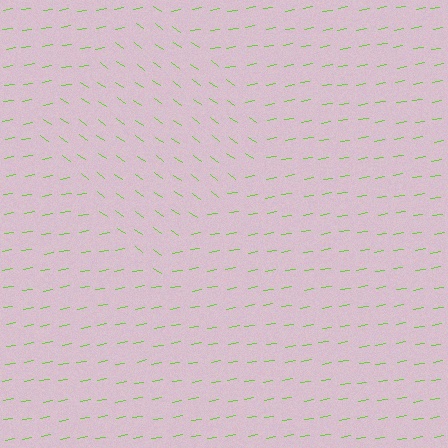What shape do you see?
I see a diamond.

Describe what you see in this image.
The image is filled with small lime line segments. A diamond region in the image has lines oriented differently from the surrounding lines, creating a visible texture boundary.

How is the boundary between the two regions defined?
The boundary is defined purely by a change in line orientation (approximately 45 degrees difference). All lines are the same color and thickness.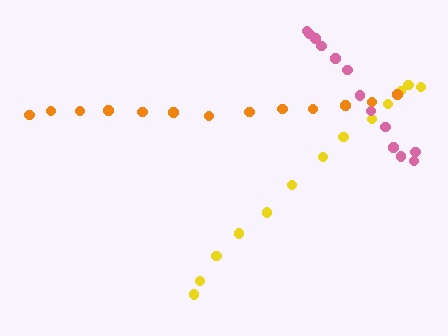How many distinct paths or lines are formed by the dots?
There are 3 distinct paths.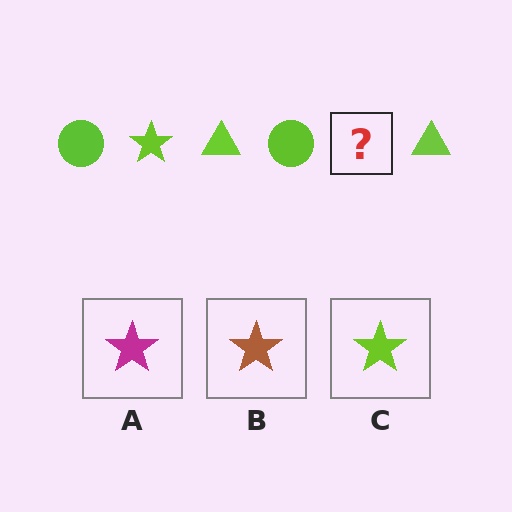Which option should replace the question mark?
Option C.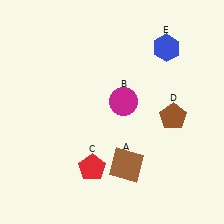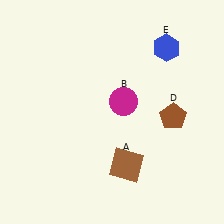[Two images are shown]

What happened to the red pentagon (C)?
The red pentagon (C) was removed in Image 2. It was in the bottom-left area of Image 1.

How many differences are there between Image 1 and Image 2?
There is 1 difference between the two images.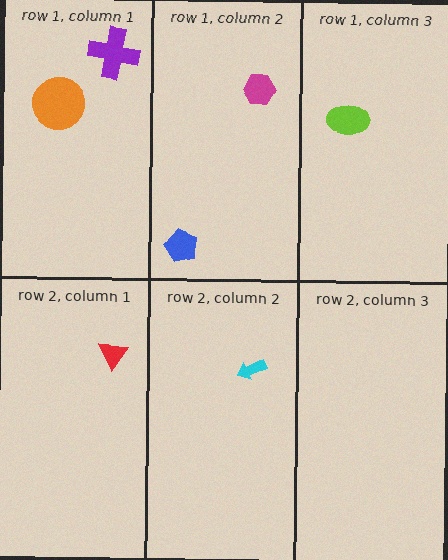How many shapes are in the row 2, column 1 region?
1.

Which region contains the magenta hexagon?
The row 1, column 2 region.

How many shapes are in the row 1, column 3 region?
1.